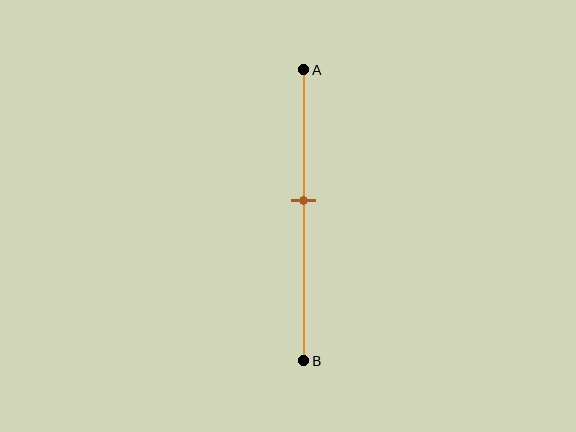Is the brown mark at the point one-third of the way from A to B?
No, the mark is at about 45% from A, not at the 33% one-third point.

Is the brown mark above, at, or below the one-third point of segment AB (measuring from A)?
The brown mark is below the one-third point of segment AB.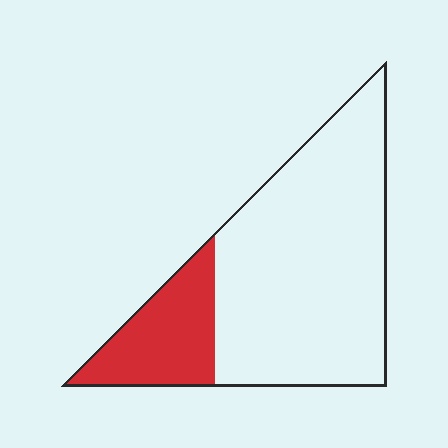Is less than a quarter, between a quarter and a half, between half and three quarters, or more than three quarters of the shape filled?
Less than a quarter.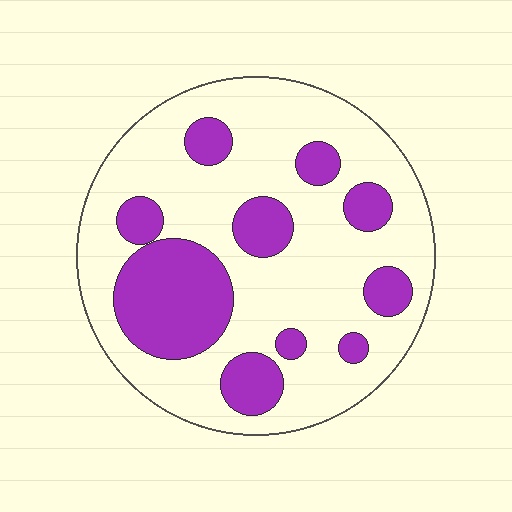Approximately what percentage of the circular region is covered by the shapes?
Approximately 30%.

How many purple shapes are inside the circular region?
10.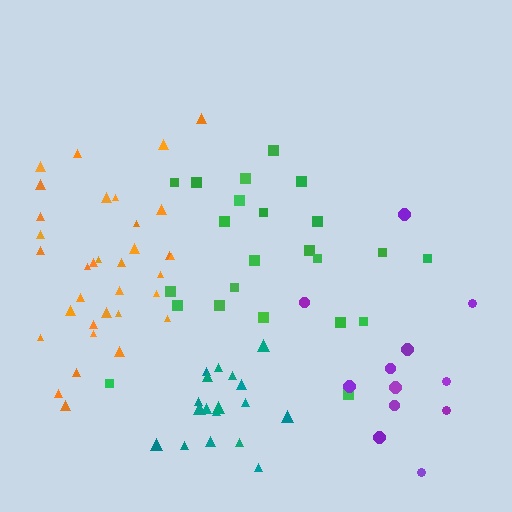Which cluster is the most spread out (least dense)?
Purple.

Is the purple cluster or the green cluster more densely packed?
Green.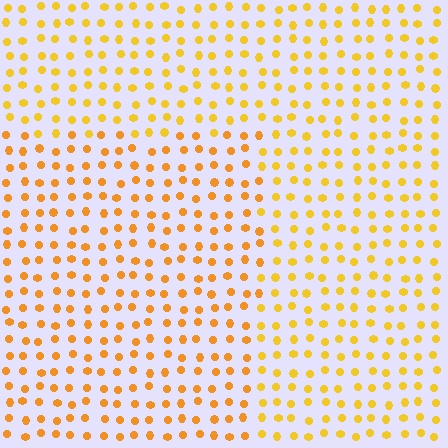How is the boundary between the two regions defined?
The boundary is defined purely by a slight shift in hue (about 17 degrees). Spacing, size, and orientation are identical on both sides.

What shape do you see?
I see a rectangle.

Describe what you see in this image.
The image is filled with small yellow elements in a uniform arrangement. A rectangle-shaped region is visible where the elements are tinted to a slightly different hue, forming a subtle color boundary.